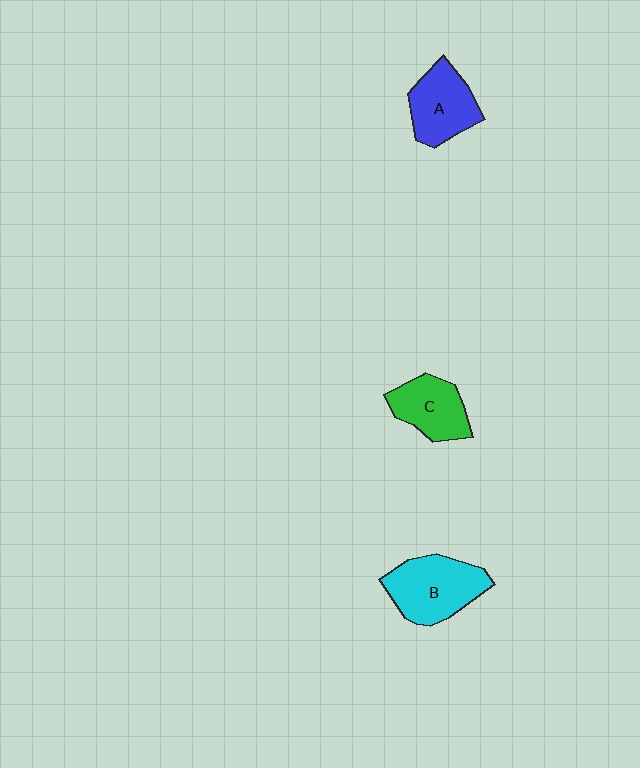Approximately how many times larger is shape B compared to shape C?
Approximately 1.4 times.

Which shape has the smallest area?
Shape C (green).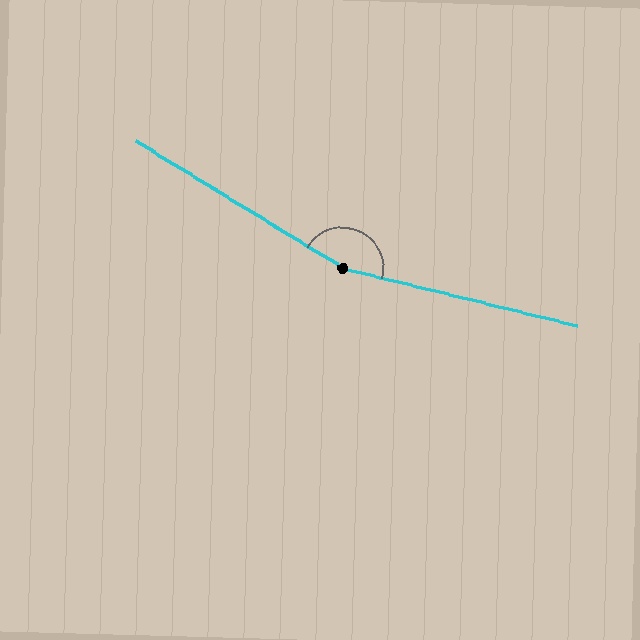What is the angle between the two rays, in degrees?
Approximately 162 degrees.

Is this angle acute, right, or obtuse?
It is obtuse.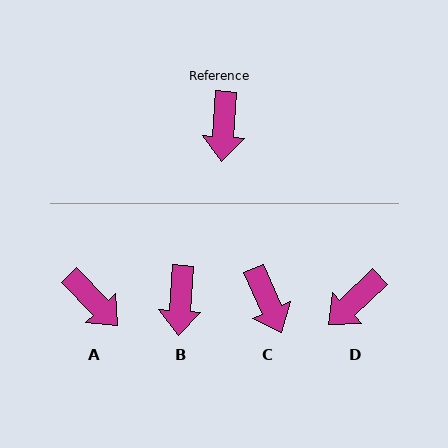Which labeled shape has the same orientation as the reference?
B.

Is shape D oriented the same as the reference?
No, it is off by about 43 degrees.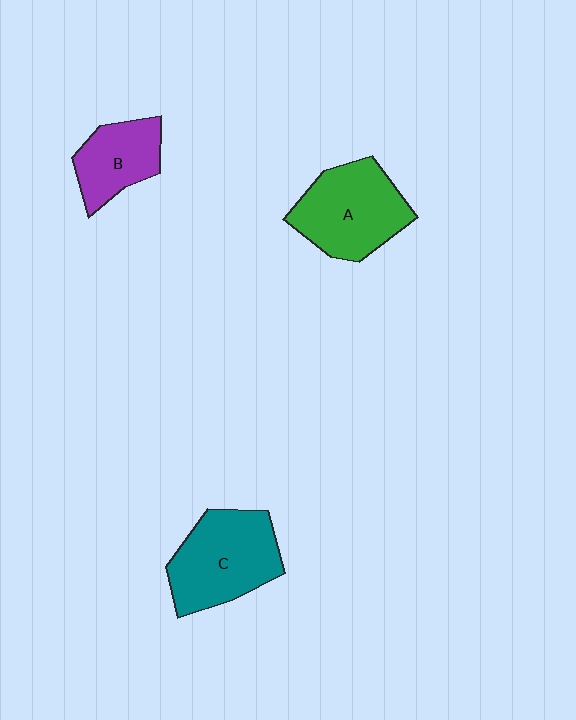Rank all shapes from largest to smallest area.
From largest to smallest: C (teal), A (green), B (purple).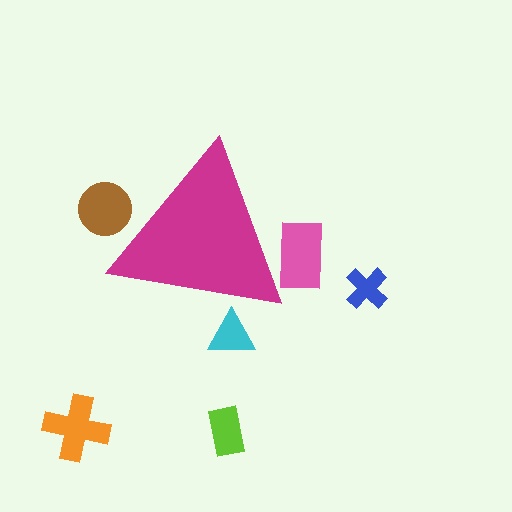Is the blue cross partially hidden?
No, the blue cross is fully visible.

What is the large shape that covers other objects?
A magenta triangle.